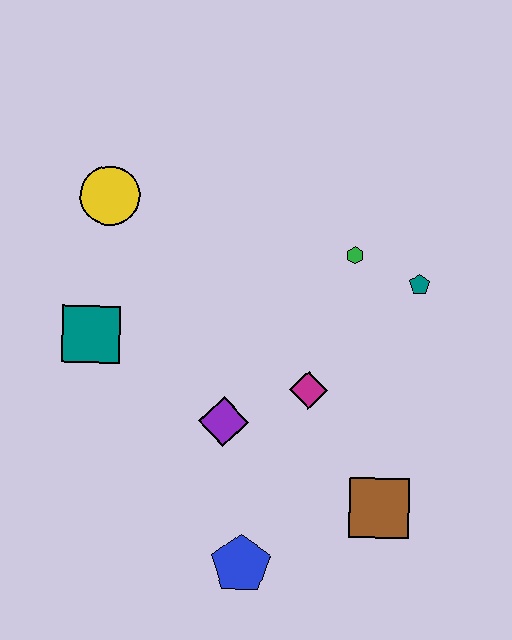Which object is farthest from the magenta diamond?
The yellow circle is farthest from the magenta diamond.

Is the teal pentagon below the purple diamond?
No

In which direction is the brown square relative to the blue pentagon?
The brown square is to the right of the blue pentagon.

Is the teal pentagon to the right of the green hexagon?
Yes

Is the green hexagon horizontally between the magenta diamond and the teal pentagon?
Yes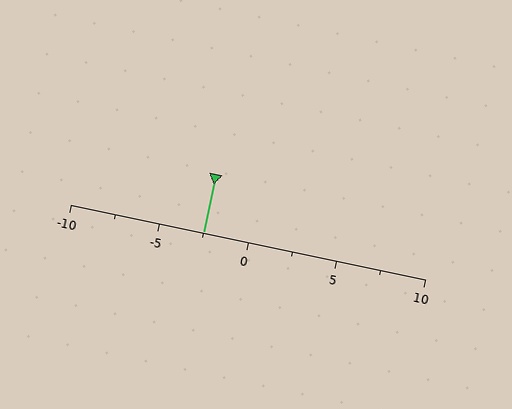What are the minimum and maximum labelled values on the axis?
The axis runs from -10 to 10.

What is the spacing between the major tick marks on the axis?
The major ticks are spaced 5 apart.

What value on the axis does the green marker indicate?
The marker indicates approximately -2.5.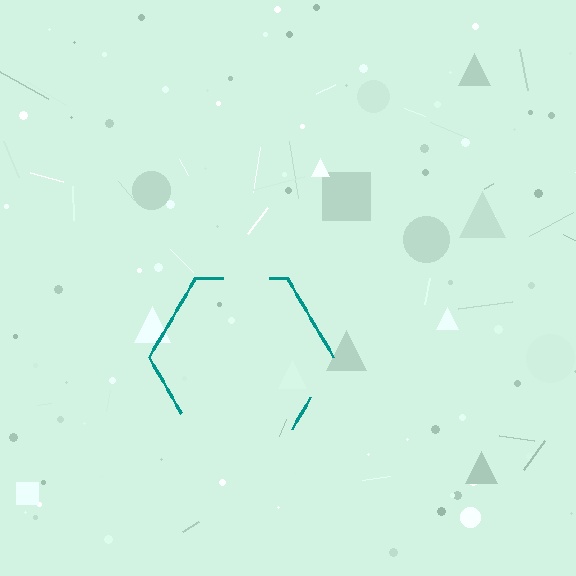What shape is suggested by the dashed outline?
The dashed outline suggests a hexagon.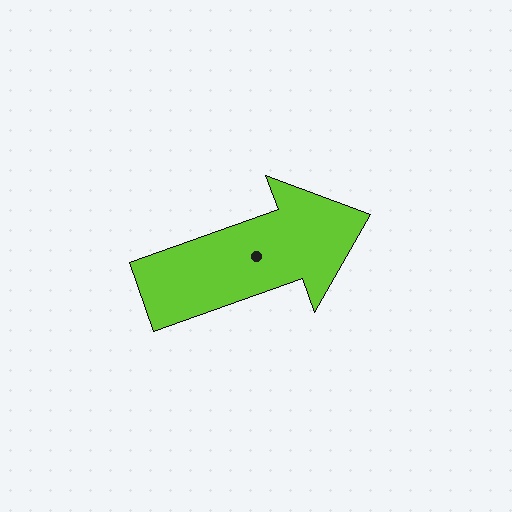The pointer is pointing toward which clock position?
Roughly 2 o'clock.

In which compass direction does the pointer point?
East.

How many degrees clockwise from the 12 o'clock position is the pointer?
Approximately 70 degrees.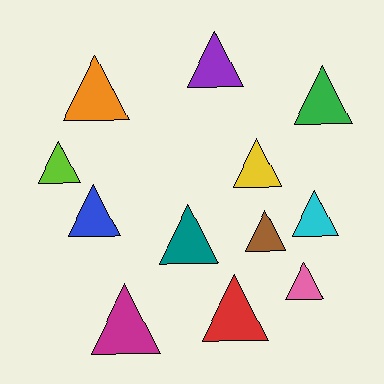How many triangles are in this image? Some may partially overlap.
There are 12 triangles.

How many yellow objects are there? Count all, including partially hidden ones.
There is 1 yellow object.